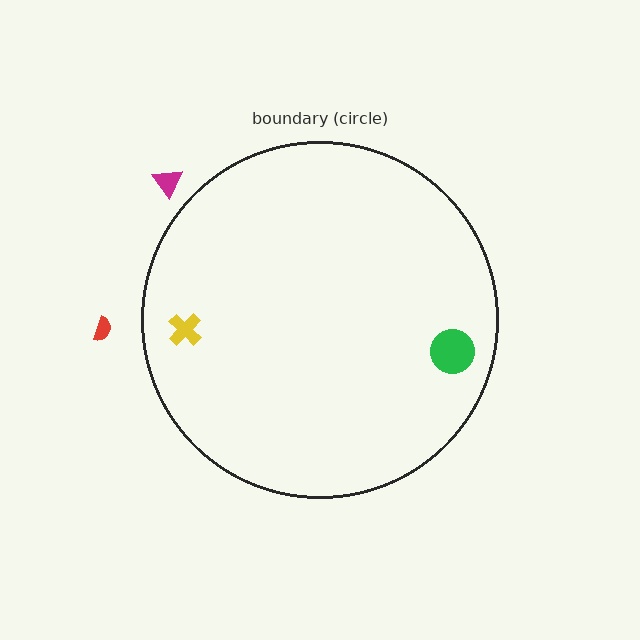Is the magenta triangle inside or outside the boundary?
Outside.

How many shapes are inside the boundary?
2 inside, 2 outside.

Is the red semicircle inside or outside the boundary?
Outside.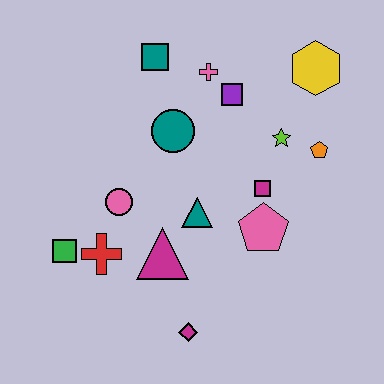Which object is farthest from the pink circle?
The yellow hexagon is farthest from the pink circle.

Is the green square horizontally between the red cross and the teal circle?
No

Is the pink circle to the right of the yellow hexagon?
No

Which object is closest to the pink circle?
The red cross is closest to the pink circle.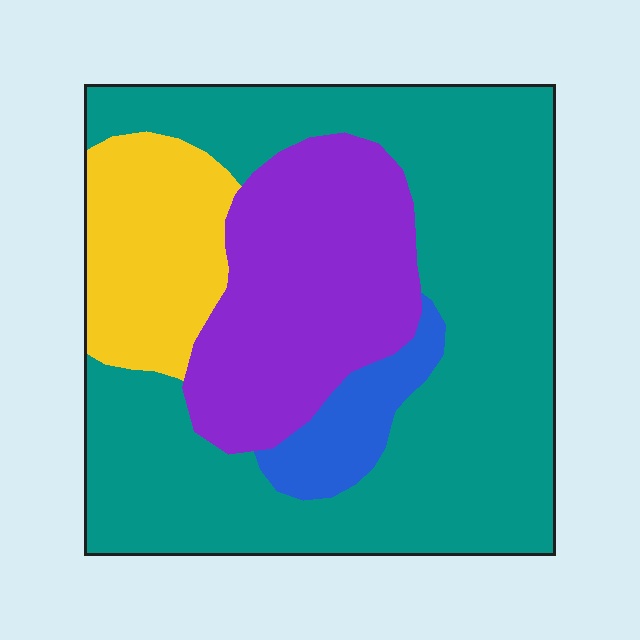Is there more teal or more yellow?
Teal.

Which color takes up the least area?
Blue, at roughly 5%.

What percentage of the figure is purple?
Purple takes up about one quarter (1/4) of the figure.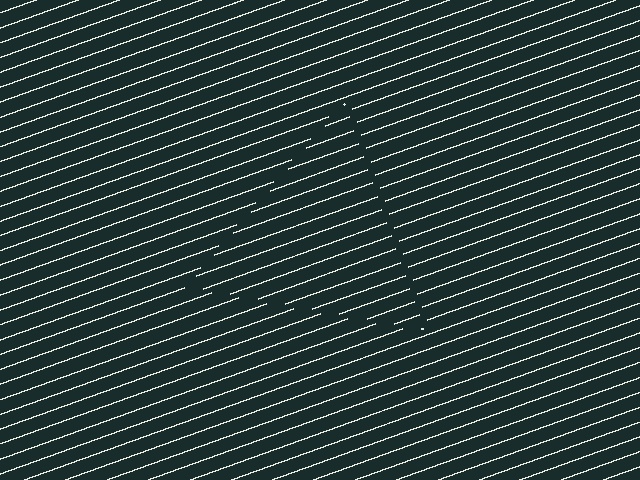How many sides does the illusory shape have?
3 sides — the line-ends trace a triangle.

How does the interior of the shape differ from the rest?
The interior of the shape contains the same grating, shifted by half a period — the contour is defined by the phase discontinuity where line-ends from the inner and outer gratings abut.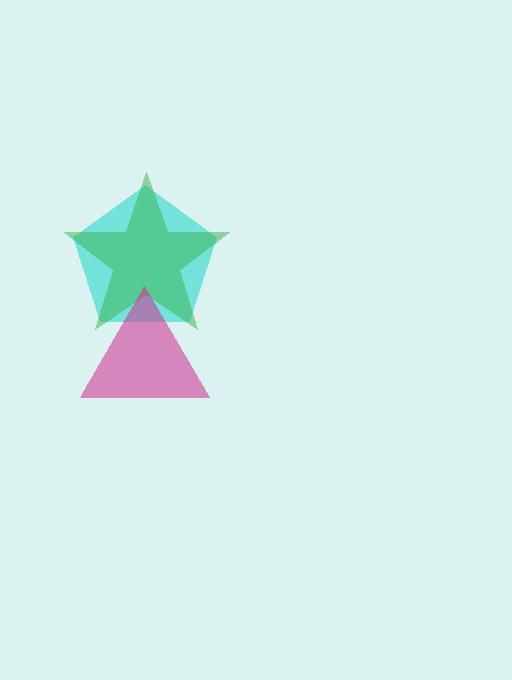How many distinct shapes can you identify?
There are 3 distinct shapes: a cyan pentagon, a green star, a magenta triangle.